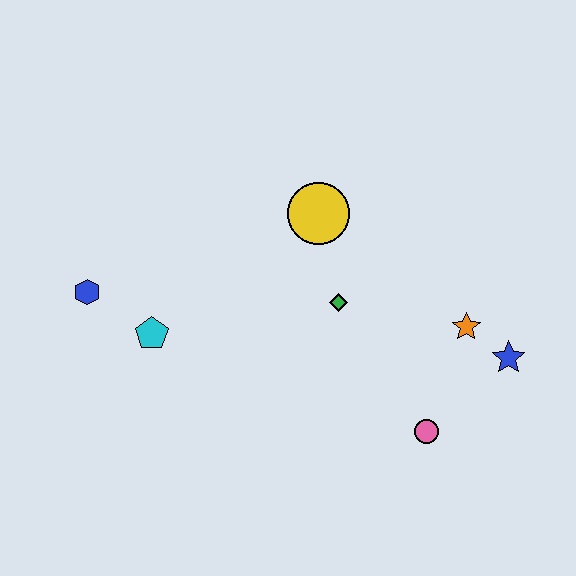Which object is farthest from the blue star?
The blue hexagon is farthest from the blue star.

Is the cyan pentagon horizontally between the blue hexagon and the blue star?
Yes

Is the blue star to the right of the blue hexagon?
Yes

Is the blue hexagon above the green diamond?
Yes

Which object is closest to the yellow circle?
The green diamond is closest to the yellow circle.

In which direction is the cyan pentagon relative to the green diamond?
The cyan pentagon is to the left of the green diamond.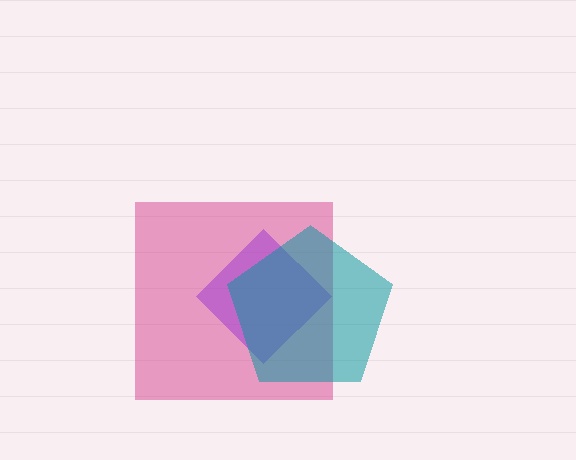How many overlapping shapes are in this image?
There are 3 overlapping shapes in the image.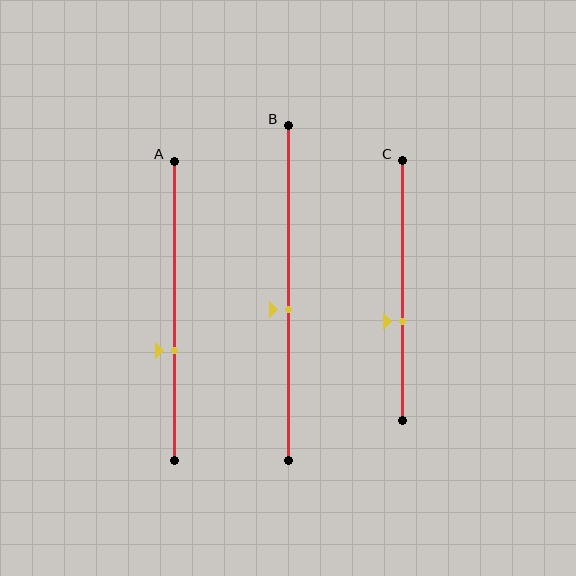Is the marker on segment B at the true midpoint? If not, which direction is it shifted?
No, the marker on segment B is shifted downward by about 5% of the segment length.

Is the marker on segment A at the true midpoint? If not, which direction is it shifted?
No, the marker on segment A is shifted downward by about 13% of the segment length.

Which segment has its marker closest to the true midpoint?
Segment B has its marker closest to the true midpoint.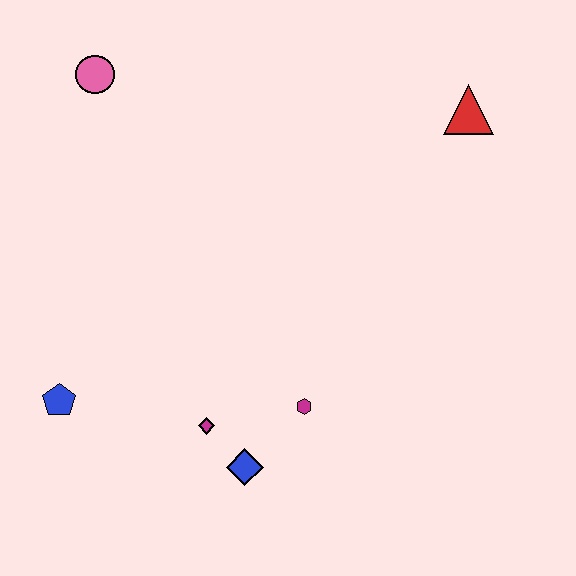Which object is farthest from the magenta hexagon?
The pink circle is farthest from the magenta hexagon.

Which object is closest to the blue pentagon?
The magenta diamond is closest to the blue pentagon.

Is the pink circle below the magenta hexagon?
No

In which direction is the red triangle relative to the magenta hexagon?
The red triangle is above the magenta hexagon.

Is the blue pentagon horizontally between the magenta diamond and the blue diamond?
No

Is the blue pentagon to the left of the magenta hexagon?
Yes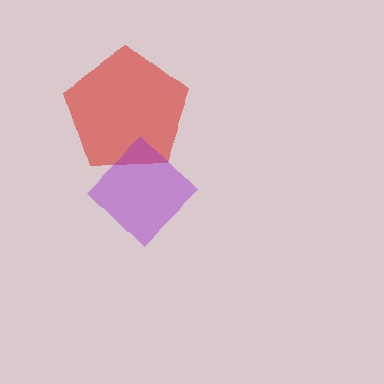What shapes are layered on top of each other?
The layered shapes are: a red pentagon, a purple diamond.